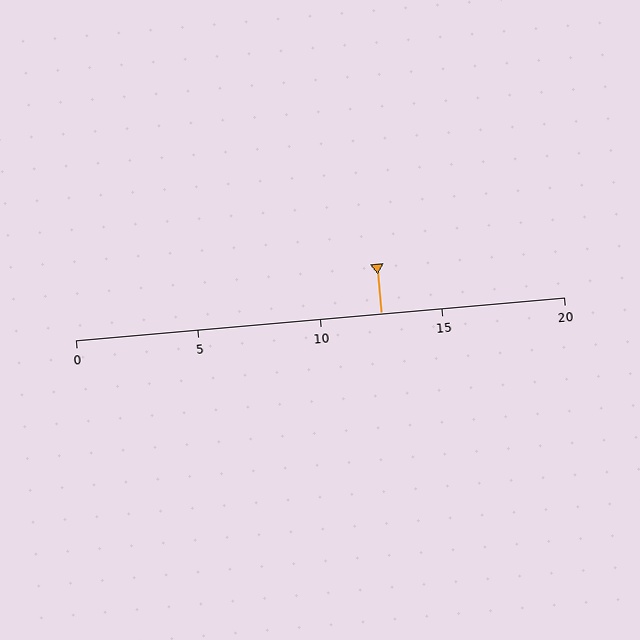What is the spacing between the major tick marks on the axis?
The major ticks are spaced 5 apart.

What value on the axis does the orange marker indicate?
The marker indicates approximately 12.5.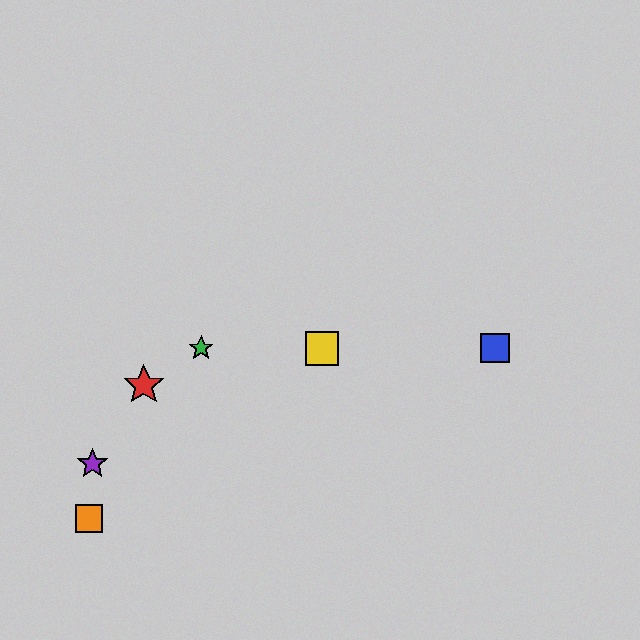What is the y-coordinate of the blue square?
The blue square is at y≈348.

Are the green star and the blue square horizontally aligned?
Yes, both are at y≈348.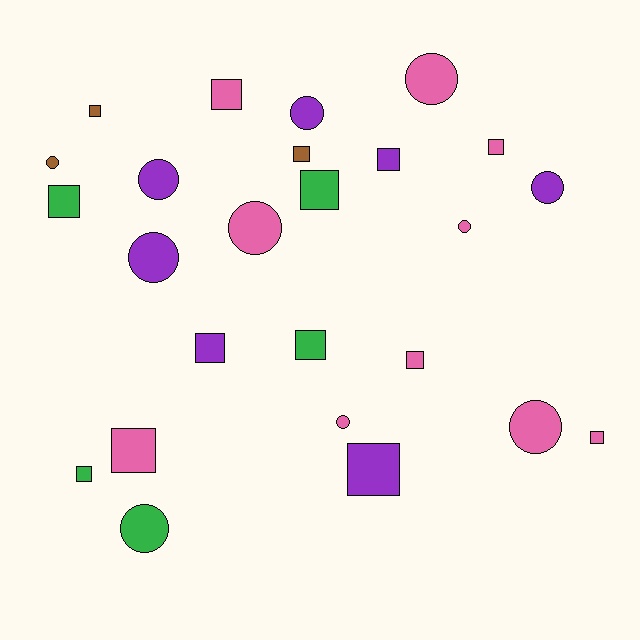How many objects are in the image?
There are 25 objects.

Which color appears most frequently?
Pink, with 10 objects.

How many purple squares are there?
There are 3 purple squares.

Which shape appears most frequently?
Square, with 14 objects.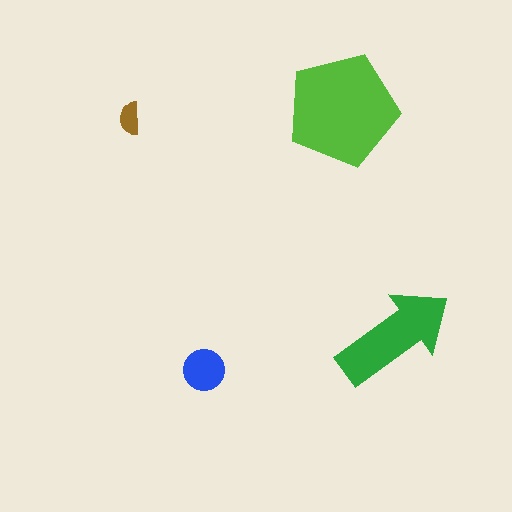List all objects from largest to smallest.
The lime pentagon, the green arrow, the blue circle, the brown semicircle.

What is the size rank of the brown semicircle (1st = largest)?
4th.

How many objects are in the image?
There are 4 objects in the image.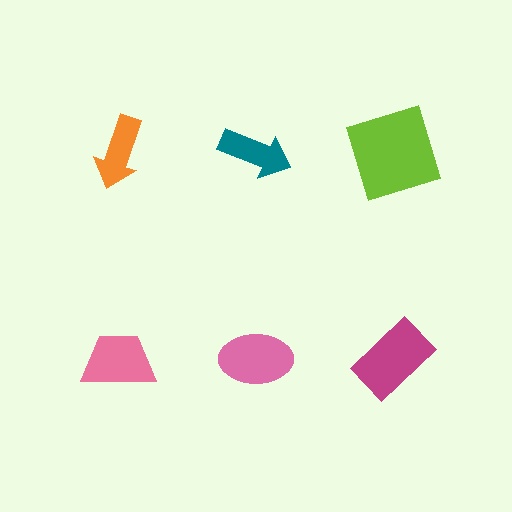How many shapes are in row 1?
3 shapes.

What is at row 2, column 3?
A magenta rectangle.